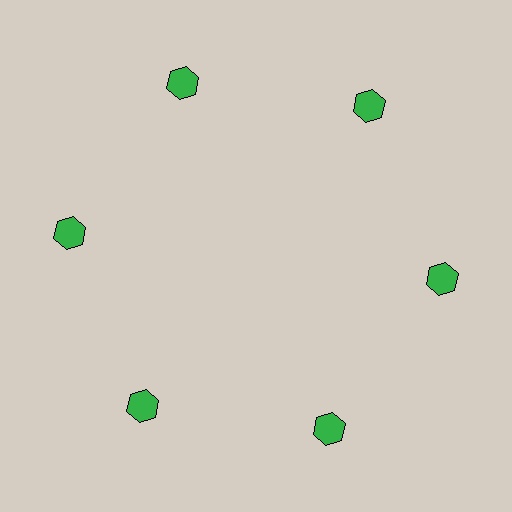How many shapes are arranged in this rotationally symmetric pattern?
There are 6 shapes, arranged in 6 groups of 1.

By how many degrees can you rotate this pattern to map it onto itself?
The pattern maps onto itself every 60 degrees of rotation.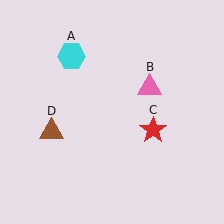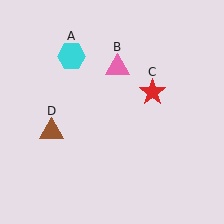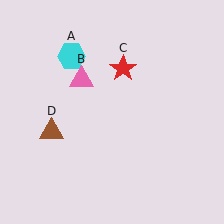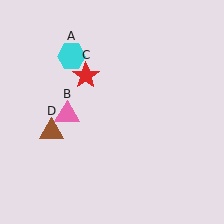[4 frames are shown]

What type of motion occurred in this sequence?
The pink triangle (object B), red star (object C) rotated counterclockwise around the center of the scene.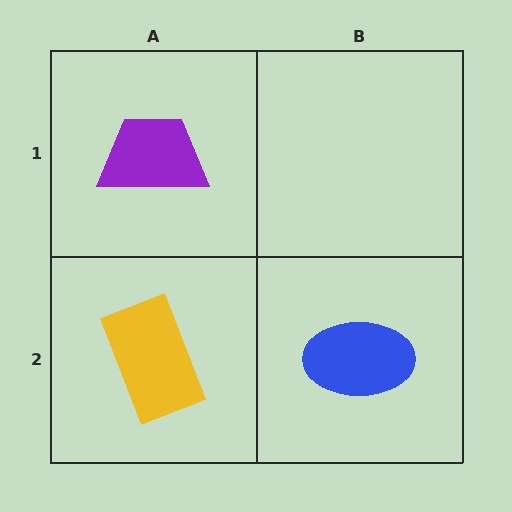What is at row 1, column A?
A purple trapezoid.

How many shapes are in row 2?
2 shapes.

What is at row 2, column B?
A blue ellipse.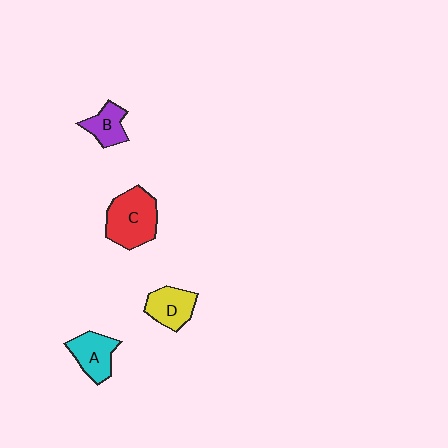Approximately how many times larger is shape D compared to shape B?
Approximately 1.2 times.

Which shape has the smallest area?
Shape B (purple).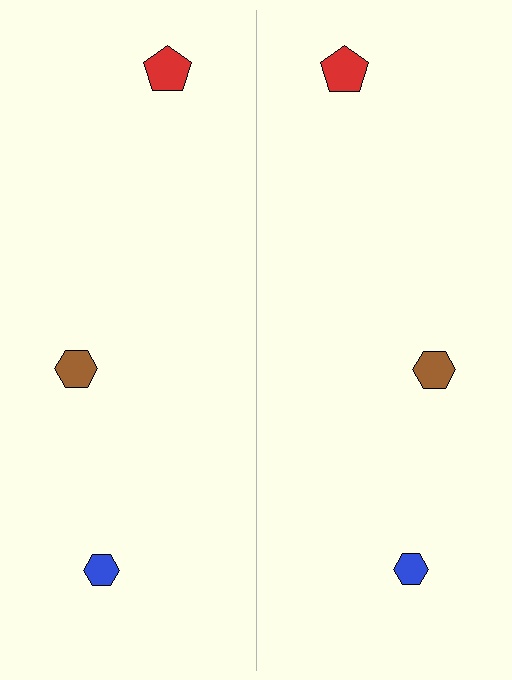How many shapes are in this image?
There are 6 shapes in this image.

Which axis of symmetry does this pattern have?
The pattern has a vertical axis of symmetry running through the center of the image.